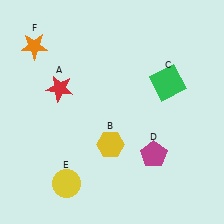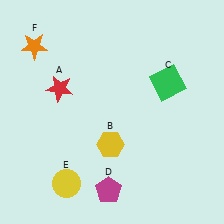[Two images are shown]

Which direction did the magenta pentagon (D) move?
The magenta pentagon (D) moved left.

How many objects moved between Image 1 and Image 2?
1 object moved between the two images.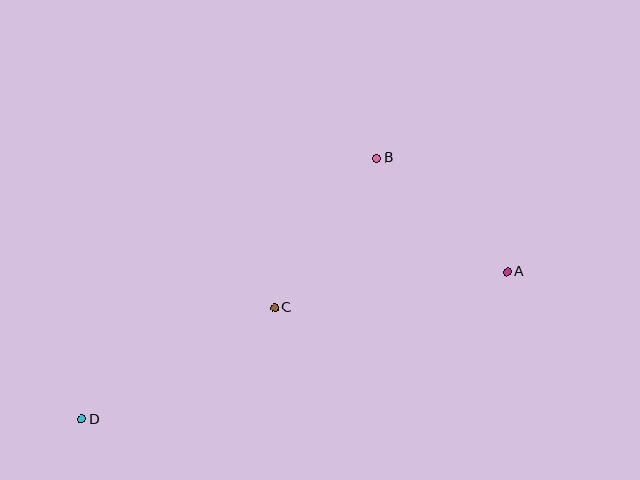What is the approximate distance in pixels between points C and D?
The distance between C and D is approximately 223 pixels.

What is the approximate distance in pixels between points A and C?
The distance between A and C is approximately 235 pixels.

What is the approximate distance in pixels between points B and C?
The distance between B and C is approximately 181 pixels.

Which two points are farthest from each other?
Points A and D are farthest from each other.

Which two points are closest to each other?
Points A and B are closest to each other.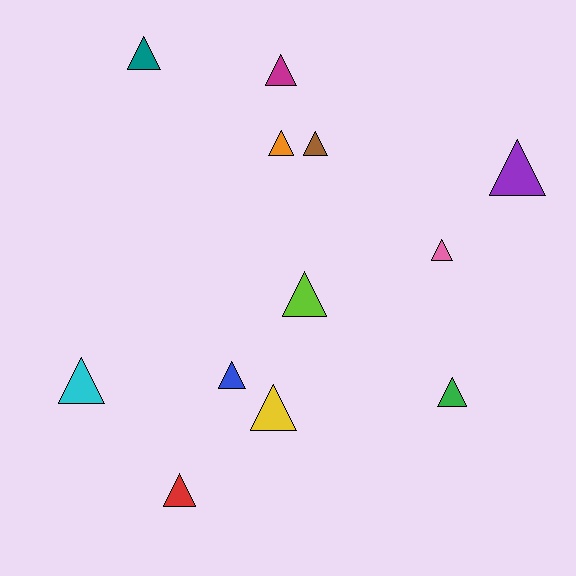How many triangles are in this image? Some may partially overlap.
There are 12 triangles.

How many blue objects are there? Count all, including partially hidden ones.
There is 1 blue object.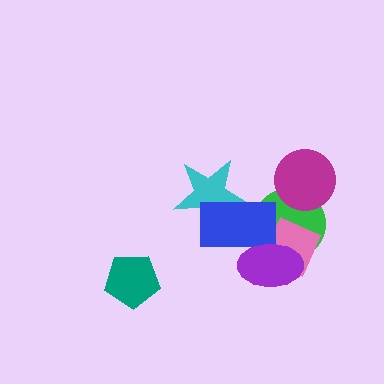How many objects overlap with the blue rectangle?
4 objects overlap with the blue rectangle.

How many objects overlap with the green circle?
4 objects overlap with the green circle.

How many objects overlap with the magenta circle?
1 object overlaps with the magenta circle.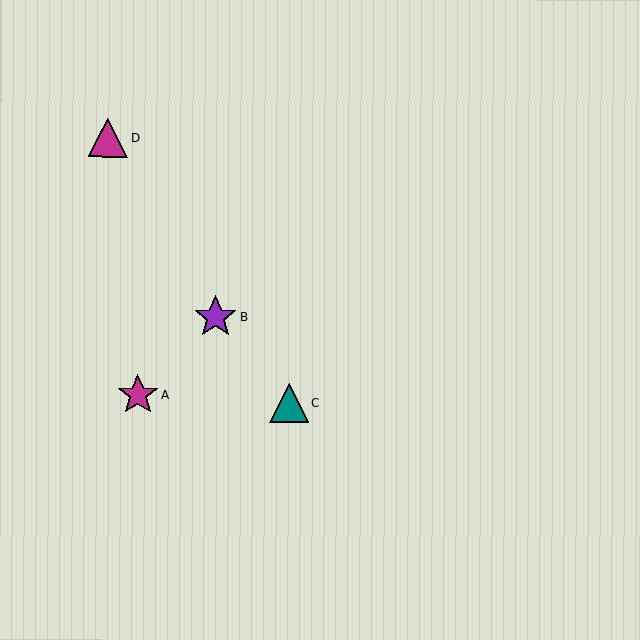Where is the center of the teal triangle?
The center of the teal triangle is at (289, 403).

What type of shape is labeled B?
Shape B is a purple star.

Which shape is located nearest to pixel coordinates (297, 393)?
The teal triangle (labeled C) at (289, 403) is nearest to that location.